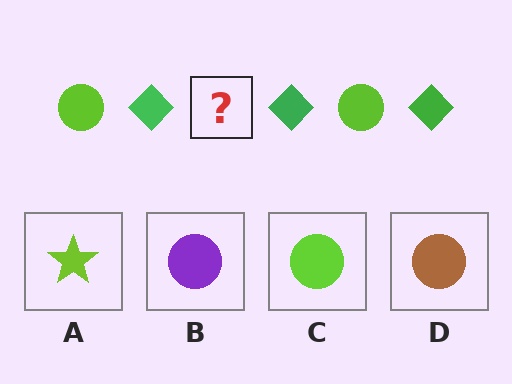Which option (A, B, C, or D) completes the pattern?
C.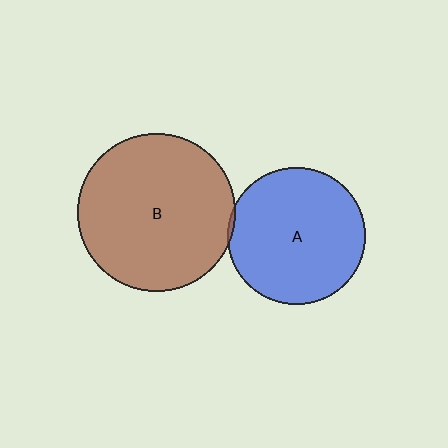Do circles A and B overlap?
Yes.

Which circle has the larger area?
Circle B (brown).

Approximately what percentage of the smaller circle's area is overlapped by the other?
Approximately 5%.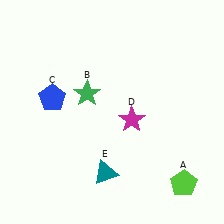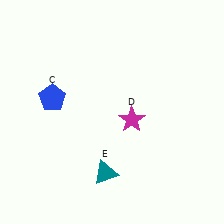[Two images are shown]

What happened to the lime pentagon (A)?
The lime pentagon (A) was removed in Image 2. It was in the bottom-right area of Image 1.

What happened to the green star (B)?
The green star (B) was removed in Image 2. It was in the top-left area of Image 1.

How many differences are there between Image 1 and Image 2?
There are 2 differences between the two images.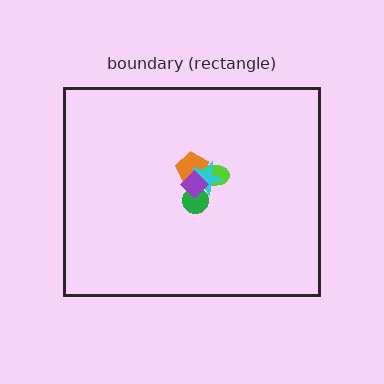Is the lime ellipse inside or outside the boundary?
Inside.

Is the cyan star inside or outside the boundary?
Inside.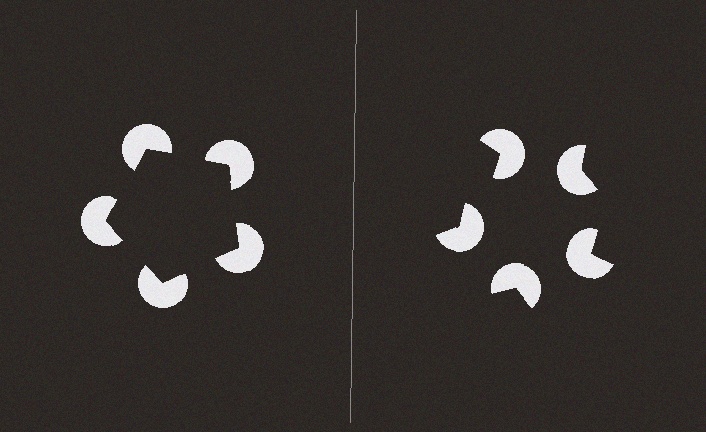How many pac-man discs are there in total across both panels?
10 — 5 on each side.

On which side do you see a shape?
An illusory pentagon appears on the left side. On the right side the wedge cuts are rotated, so no coherent shape forms.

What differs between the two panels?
The pac-man discs are positioned identically on both sides; only the wedge orientations differ. On the left they align to a pentagon; on the right they are misaligned.